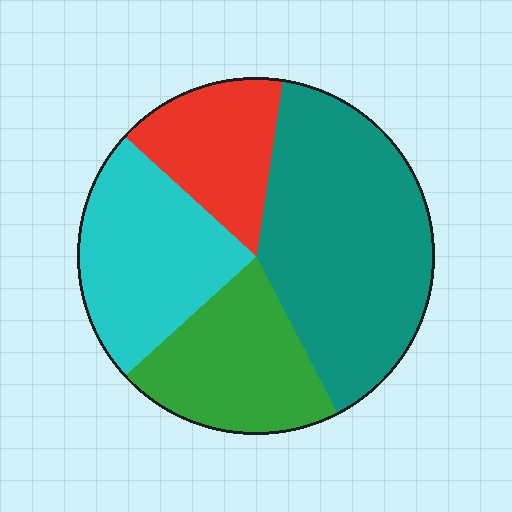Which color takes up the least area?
Red, at roughly 15%.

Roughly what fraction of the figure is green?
Green takes up about one fifth (1/5) of the figure.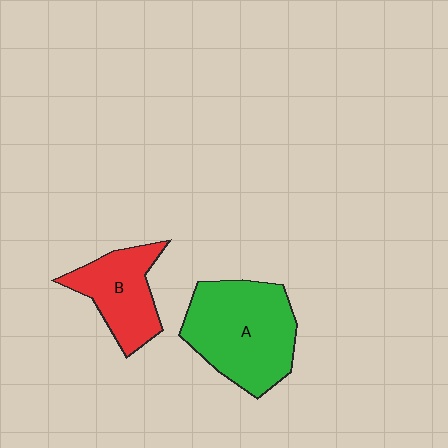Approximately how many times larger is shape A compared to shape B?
Approximately 1.6 times.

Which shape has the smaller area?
Shape B (red).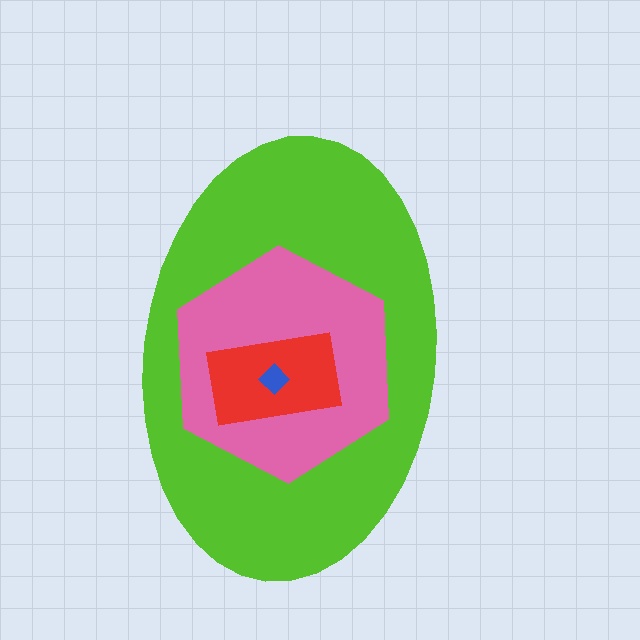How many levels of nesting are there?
4.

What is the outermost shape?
The lime ellipse.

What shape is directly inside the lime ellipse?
The pink hexagon.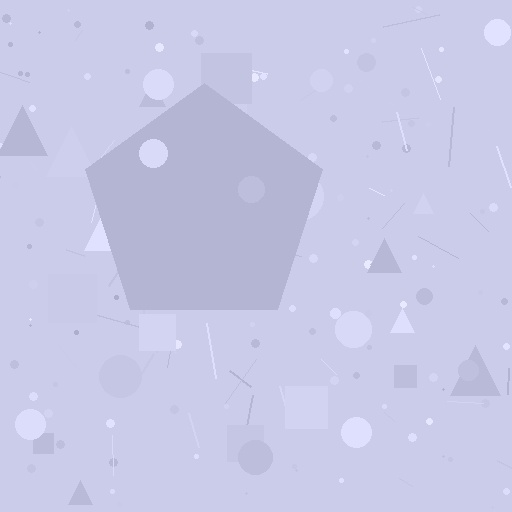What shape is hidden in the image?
A pentagon is hidden in the image.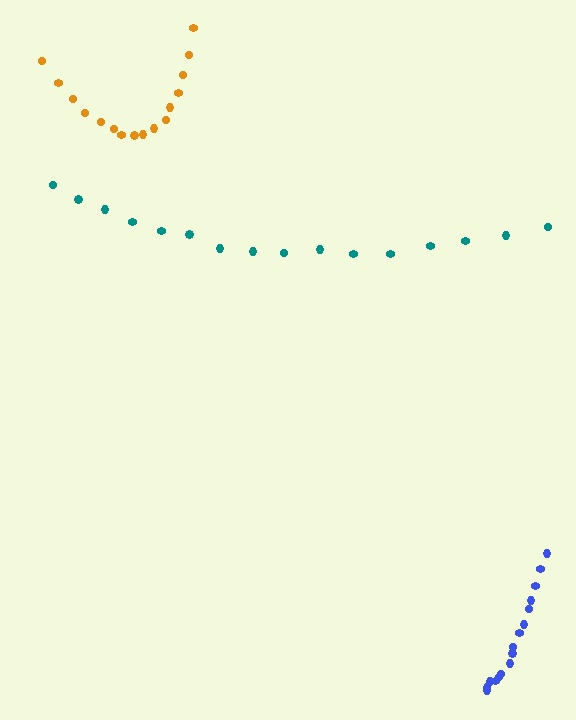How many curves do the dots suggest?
There are 3 distinct paths.